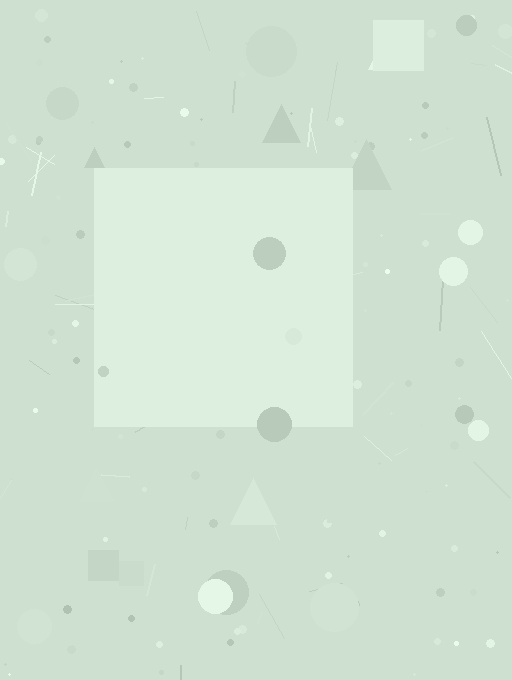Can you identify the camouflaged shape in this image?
The camouflaged shape is a square.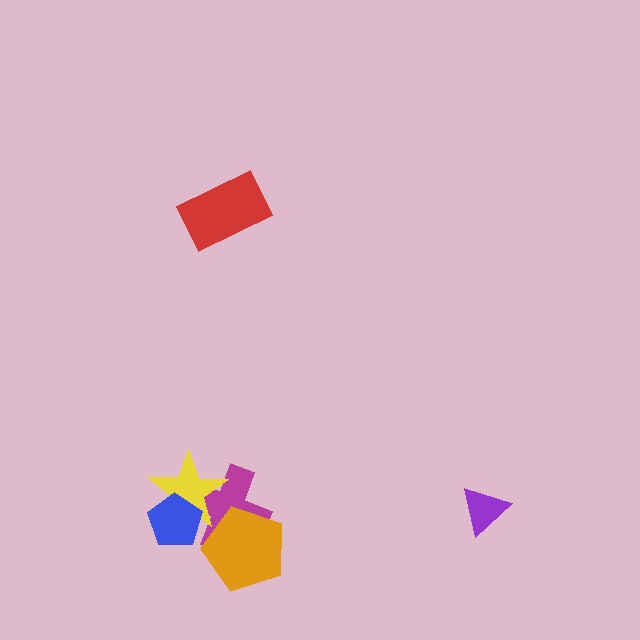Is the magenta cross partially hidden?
Yes, it is partially covered by another shape.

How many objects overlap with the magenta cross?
3 objects overlap with the magenta cross.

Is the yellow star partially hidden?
Yes, it is partially covered by another shape.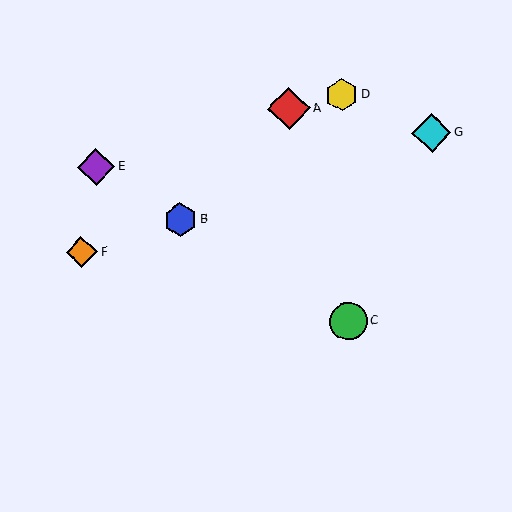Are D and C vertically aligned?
Yes, both are at x≈342.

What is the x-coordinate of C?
Object C is at x≈349.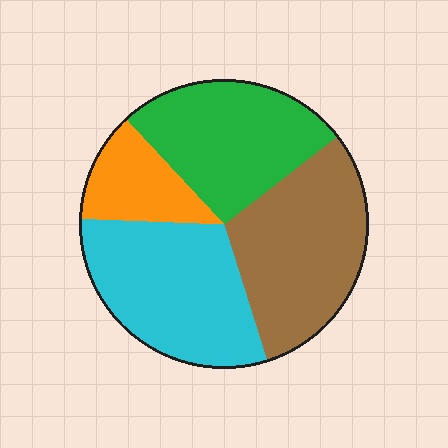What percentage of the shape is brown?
Brown takes up about one third (1/3) of the shape.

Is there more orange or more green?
Green.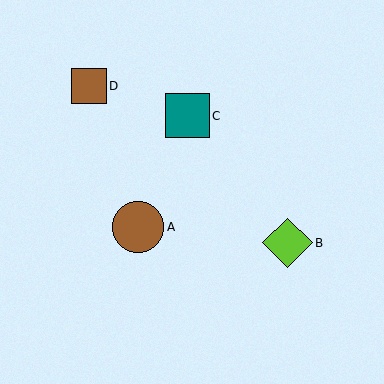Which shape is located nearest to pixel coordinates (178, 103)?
The teal square (labeled C) at (188, 116) is nearest to that location.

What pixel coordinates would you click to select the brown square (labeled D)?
Click at (89, 86) to select the brown square D.